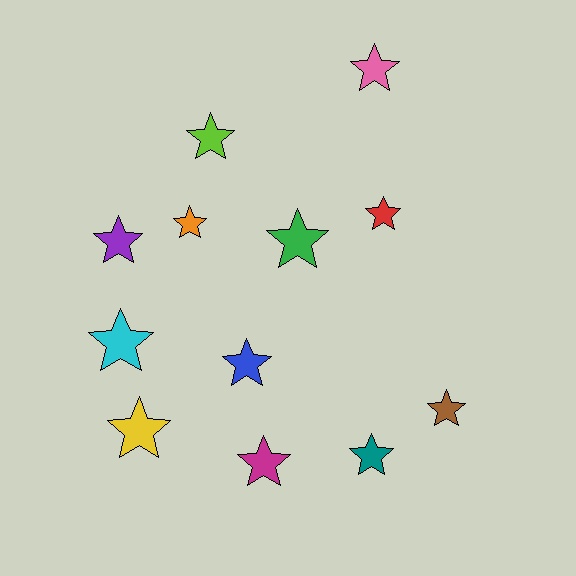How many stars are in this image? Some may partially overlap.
There are 12 stars.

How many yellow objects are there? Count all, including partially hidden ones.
There is 1 yellow object.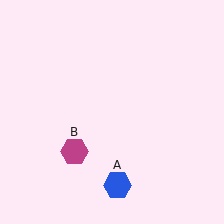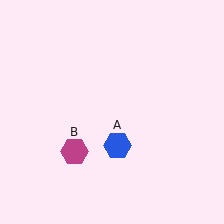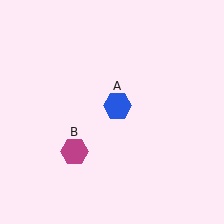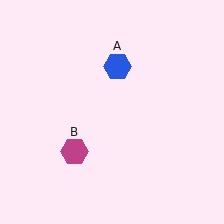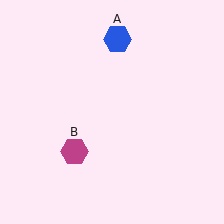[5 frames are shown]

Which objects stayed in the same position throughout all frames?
Magenta hexagon (object B) remained stationary.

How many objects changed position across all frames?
1 object changed position: blue hexagon (object A).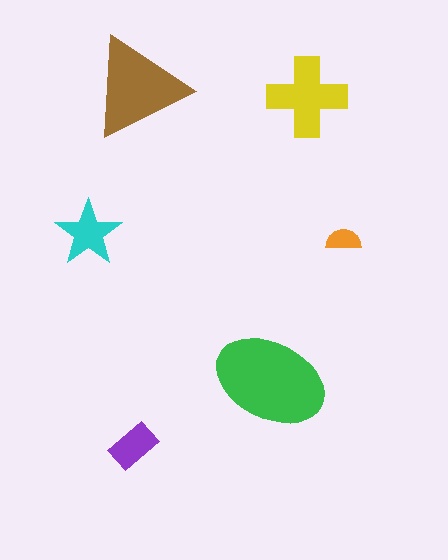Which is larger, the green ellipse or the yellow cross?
The green ellipse.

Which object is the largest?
The green ellipse.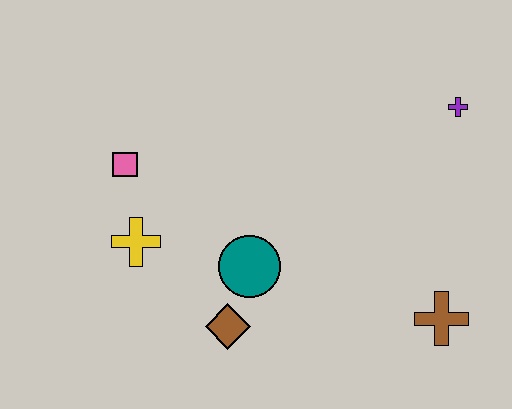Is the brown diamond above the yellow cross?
No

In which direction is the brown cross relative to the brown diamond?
The brown cross is to the right of the brown diamond.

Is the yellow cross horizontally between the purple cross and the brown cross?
No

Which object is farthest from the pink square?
The brown cross is farthest from the pink square.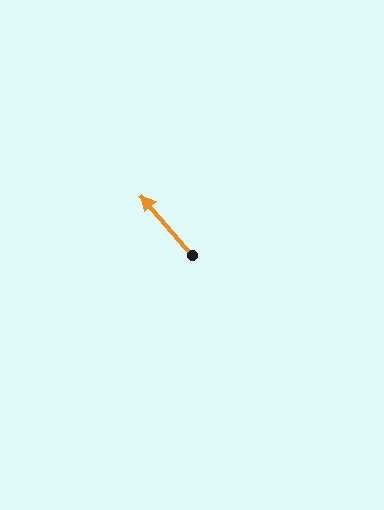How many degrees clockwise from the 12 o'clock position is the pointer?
Approximately 319 degrees.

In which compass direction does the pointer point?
Northwest.